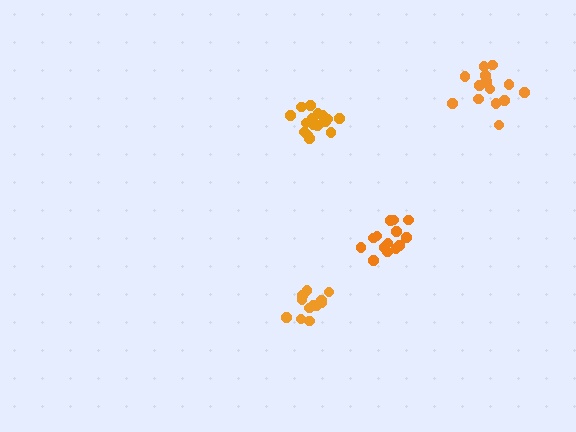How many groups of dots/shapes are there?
There are 4 groups.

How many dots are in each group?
Group 1: 12 dots, Group 2: 14 dots, Group 3: 14 dots, Group 4: 17 dots (57 total).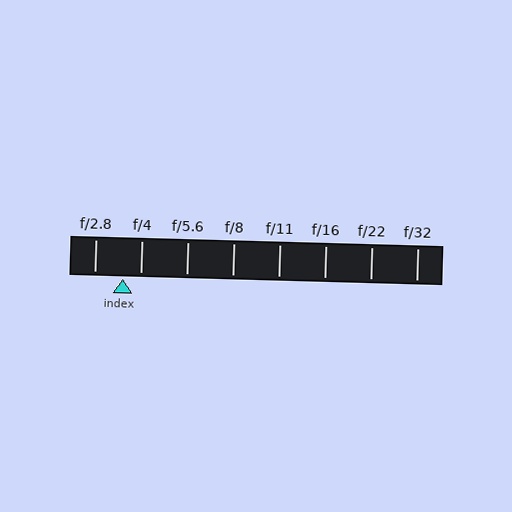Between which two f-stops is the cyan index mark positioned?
The index mark is between f/2.8 and f/4.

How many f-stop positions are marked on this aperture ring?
There are 8 f-stop positions marked.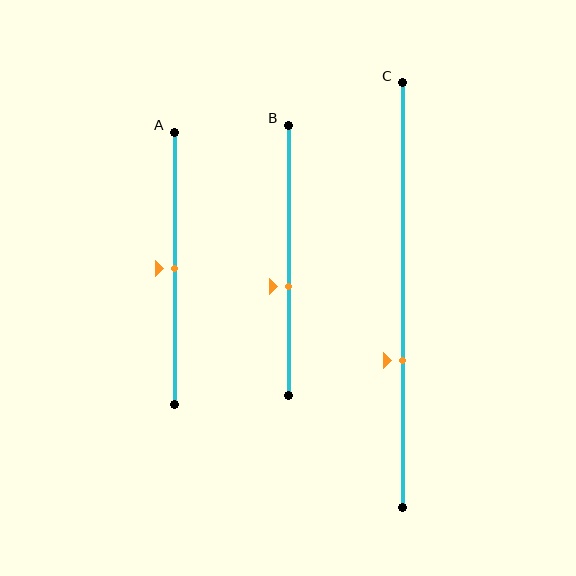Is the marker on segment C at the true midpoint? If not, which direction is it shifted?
No, the marker on segment C is shifted downward by about 15% of the segment length.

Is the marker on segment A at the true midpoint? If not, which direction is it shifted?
Yes, the marker on segment A is at the true midpoint.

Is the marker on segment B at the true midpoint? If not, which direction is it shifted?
No, the marker on segment B is shifted downward by about 10% of the segment length.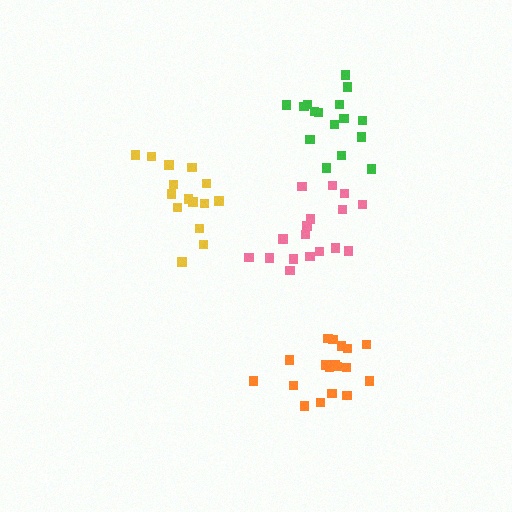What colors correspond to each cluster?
The clusters are colored: orange, yellow, pink, green.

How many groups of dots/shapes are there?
There are 4 groups.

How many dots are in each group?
Group 1: 18 dots, Group 2: 15 dots, Group 3: 17 dots, Group 4: 16 dots (66 total).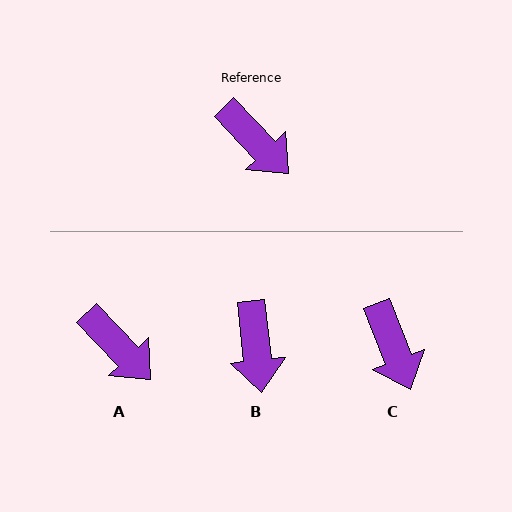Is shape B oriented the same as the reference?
No, it is off by about 38 degrees.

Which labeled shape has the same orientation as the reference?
A.